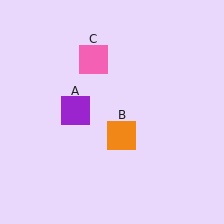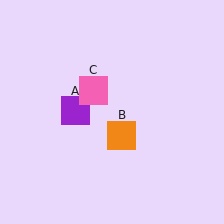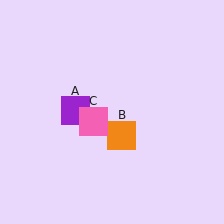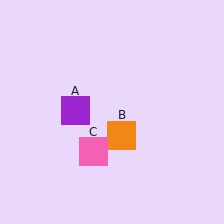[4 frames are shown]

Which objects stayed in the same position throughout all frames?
Purple square (object A) and orange square (object B) remained stationary.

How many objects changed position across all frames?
1 object changed position: pink square (object C).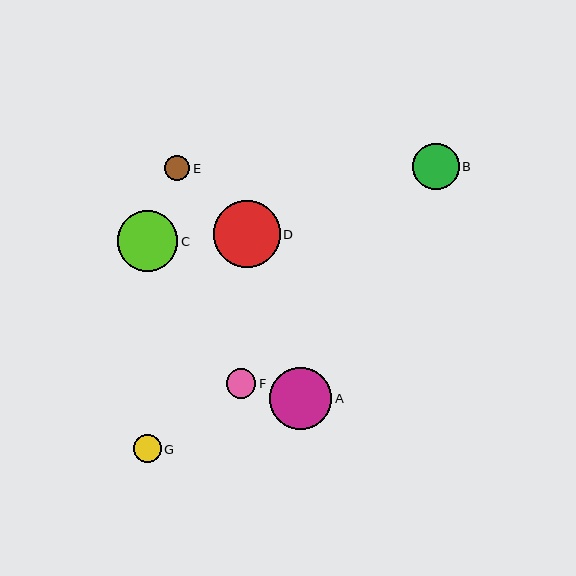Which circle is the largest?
Circle D is the largest with a size of approximately 67 pixels.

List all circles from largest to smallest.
From largest to smallest: D, A, C, B, F, G, E.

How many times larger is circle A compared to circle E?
Circle A is approximately 2.5 times the size of circle E.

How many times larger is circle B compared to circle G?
Circle B is approximately 1.7 times the size of circle G.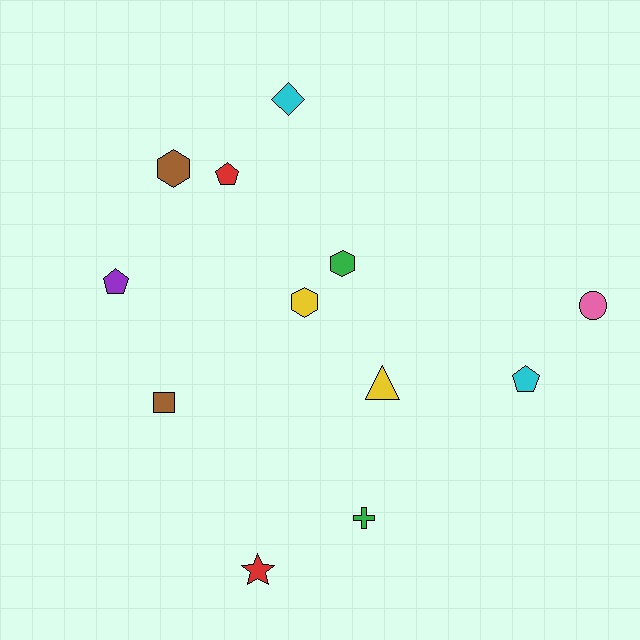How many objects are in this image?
There are 12 objects.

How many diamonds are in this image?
There is 1 diamond.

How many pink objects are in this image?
There is 1 pink object.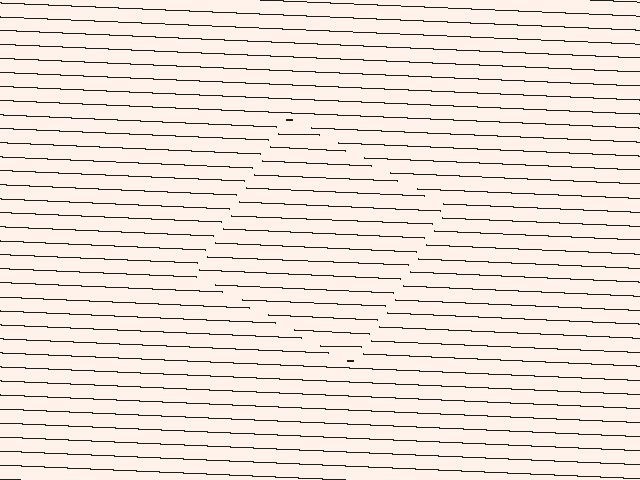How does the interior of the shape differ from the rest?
The interior of the shape contains the same grating, shifted by half a period — the contour is defined by the phase discontinuity where line-ends from the inner and outer gratings abut.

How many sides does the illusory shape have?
4 sides — the line-ends trace a square.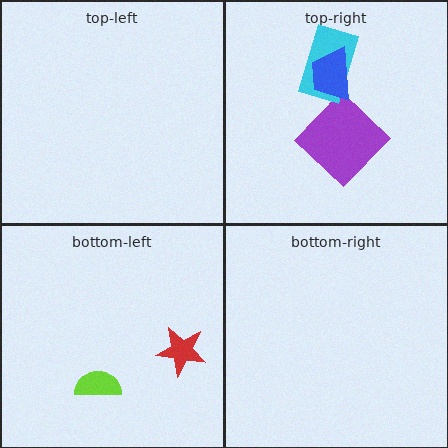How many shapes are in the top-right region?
3.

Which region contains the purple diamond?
The top-right region.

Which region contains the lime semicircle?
The bottom-left region.